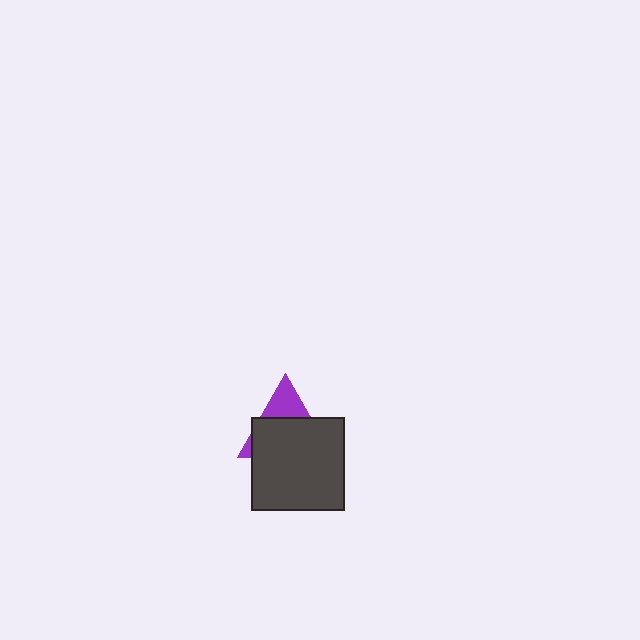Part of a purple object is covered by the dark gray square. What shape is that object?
It is a triangle.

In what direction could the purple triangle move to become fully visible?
The purple triangle could move up. That would shift it out from behind the dark gray square entirely.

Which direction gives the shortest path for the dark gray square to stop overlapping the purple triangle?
Moving down gives the shortest separation.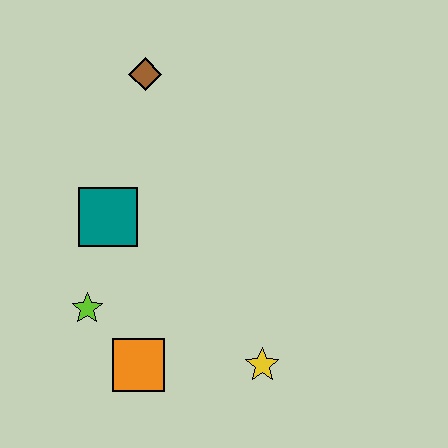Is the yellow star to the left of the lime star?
No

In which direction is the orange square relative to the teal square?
The orange square is below the teal square.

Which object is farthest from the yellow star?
The brown diamond is farthest from the yellow star.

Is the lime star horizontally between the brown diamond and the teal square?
No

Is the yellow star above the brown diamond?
No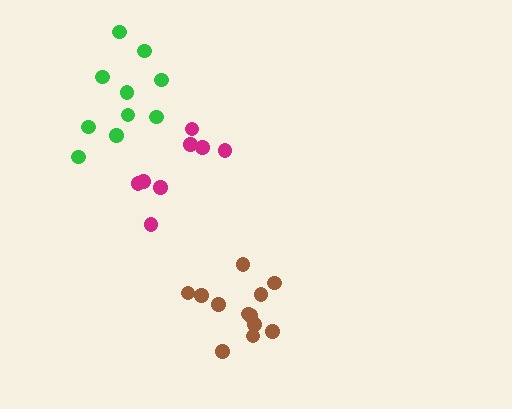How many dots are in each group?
Group 1: 10 dots, Group 2: 8 dots, Group 3: 12 dots (30 total).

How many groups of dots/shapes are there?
There are 3 groups.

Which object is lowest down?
The brown cluster is bottommost.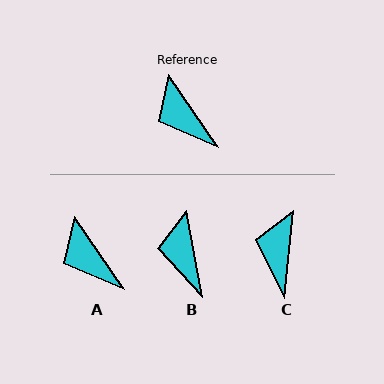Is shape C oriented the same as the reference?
No, it is off by about 41 degrees.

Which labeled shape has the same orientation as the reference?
A.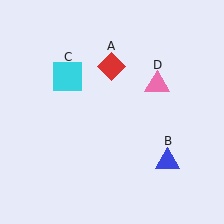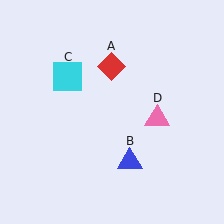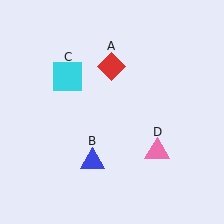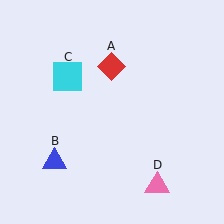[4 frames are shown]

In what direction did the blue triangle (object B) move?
The blue triangle (object B) moved left.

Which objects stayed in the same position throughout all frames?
Red diamond (object A) and cyan square (object C) remained stationary.